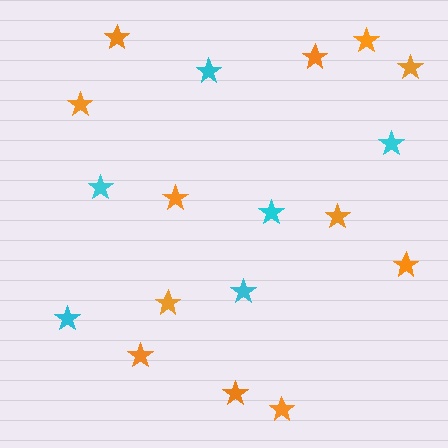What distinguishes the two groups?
There are 2 groups: one group of cyan stars (6) and one group of orange stars (12).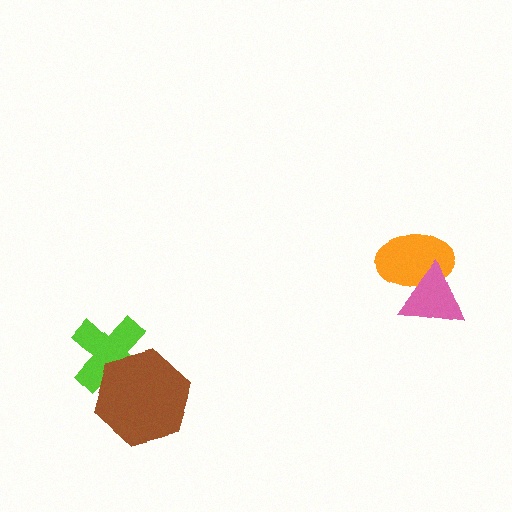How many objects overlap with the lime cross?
1 object overlaps with the lime cross.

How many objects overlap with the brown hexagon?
1 object overlaps with the brown hexagon.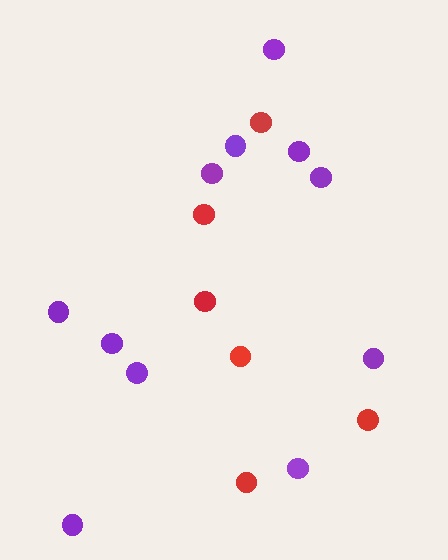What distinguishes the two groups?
There are 2 groups: one group of red circles (6) and one group of purple circles (11).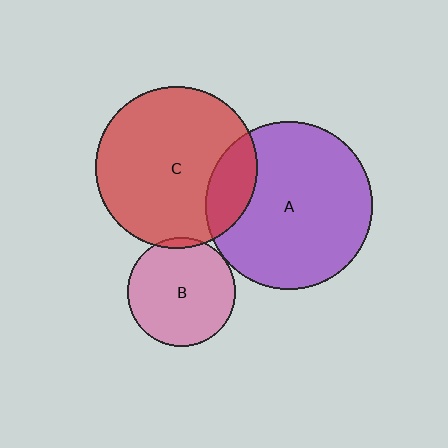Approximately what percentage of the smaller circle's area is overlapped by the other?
Approximately 15%.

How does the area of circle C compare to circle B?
Approximately 2.2 times.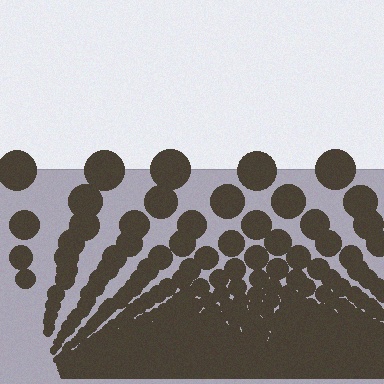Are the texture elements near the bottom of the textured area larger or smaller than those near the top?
Smaller. The gradient is inverted — elements near the bottom are smaller and denser.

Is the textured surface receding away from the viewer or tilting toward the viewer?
The surface appears to tilt toward the viewer. Texture elements get larger and sparser toward the top.